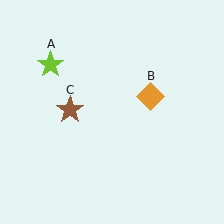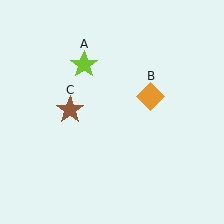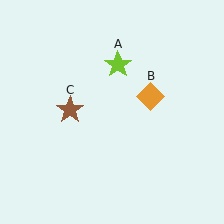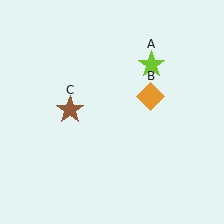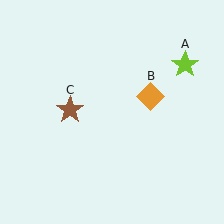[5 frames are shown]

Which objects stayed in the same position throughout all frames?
Orange diamond (object B) and brown star (object C) remained stationary.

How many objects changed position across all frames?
1 object changed position: lime star (object A).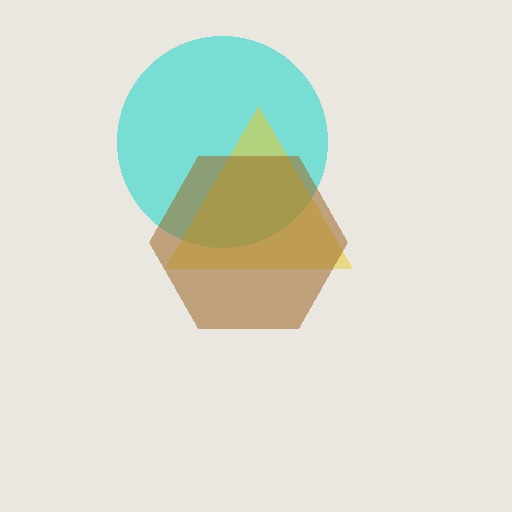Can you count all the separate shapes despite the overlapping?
Yes, there are 3 separate shapes.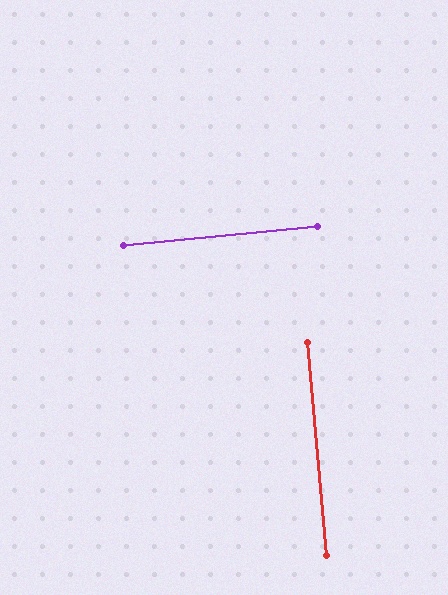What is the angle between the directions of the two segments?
Approximately 89 degrees.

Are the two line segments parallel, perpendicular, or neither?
Perpendicular — they meet at approximately 89°.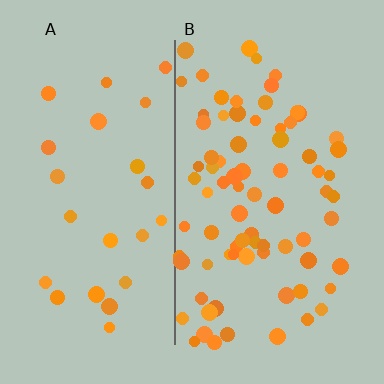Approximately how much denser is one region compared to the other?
Approximately 3.1× — region B over region A.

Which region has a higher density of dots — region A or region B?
B (the right).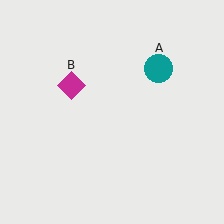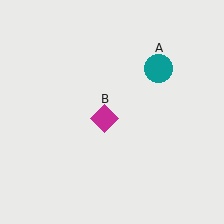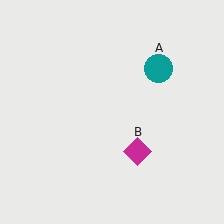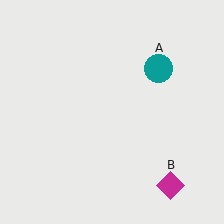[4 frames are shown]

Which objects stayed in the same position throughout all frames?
Teal circle (object A) remained stationary.